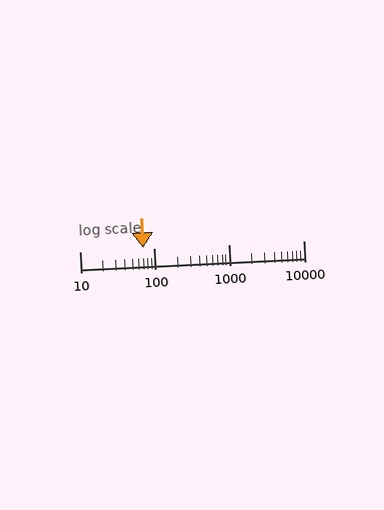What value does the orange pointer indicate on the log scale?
The pointer indicates approximately 71.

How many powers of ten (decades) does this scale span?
The scale spans 3 decades, from 10 to 10000.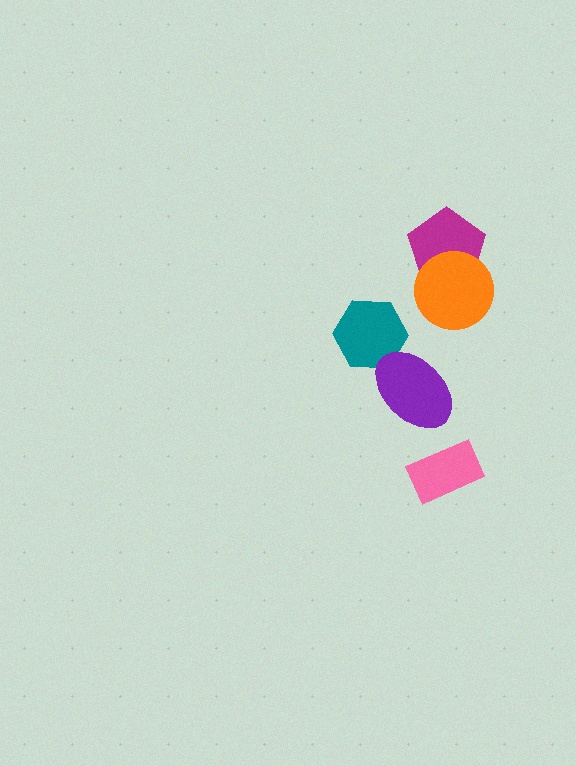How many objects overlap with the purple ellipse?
1 object overlaps with the purple ellipse.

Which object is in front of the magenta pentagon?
The orange circle is in front of the magenta pentagon.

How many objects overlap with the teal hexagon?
1 object overlaps with the teal hexagon.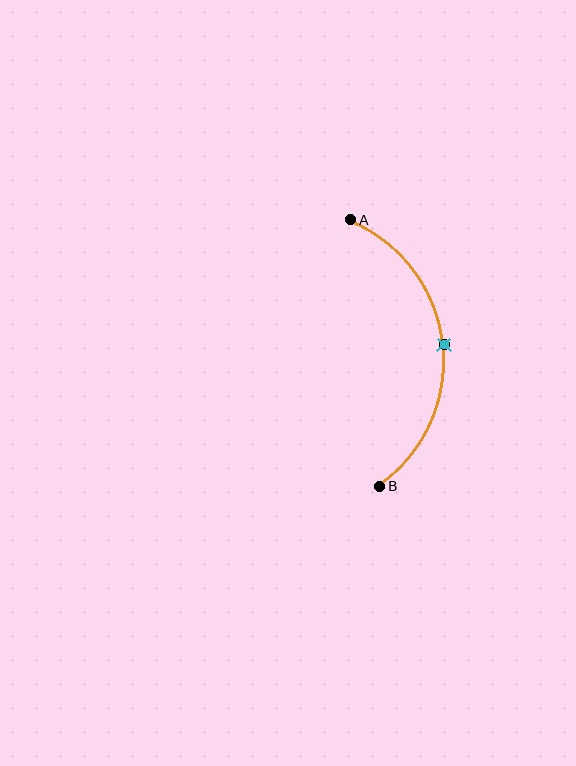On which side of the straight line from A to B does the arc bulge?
The arc bulges to the right of the straight line connecting A and B.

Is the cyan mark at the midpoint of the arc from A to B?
Yes. The cyan mark lies on the arc at equal arc-length from both A and B — it is the arc midpoint.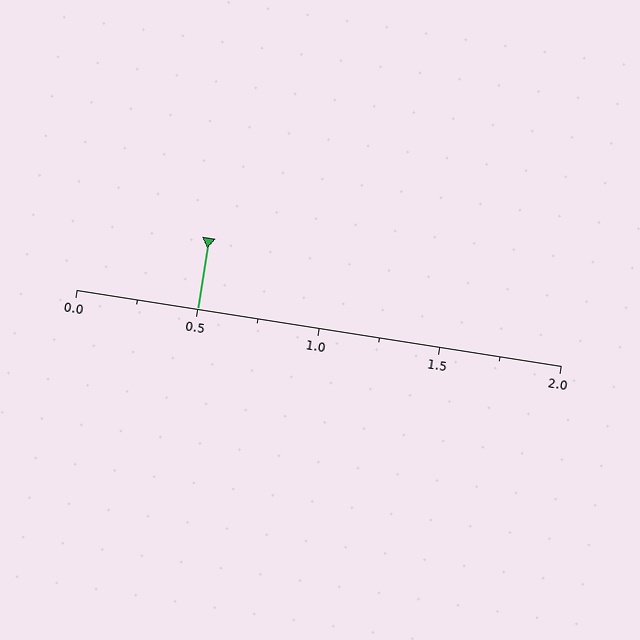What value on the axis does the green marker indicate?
The marker indicates approximately 0.5.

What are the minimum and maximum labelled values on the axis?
The axis runs from 0.0 to 2.0.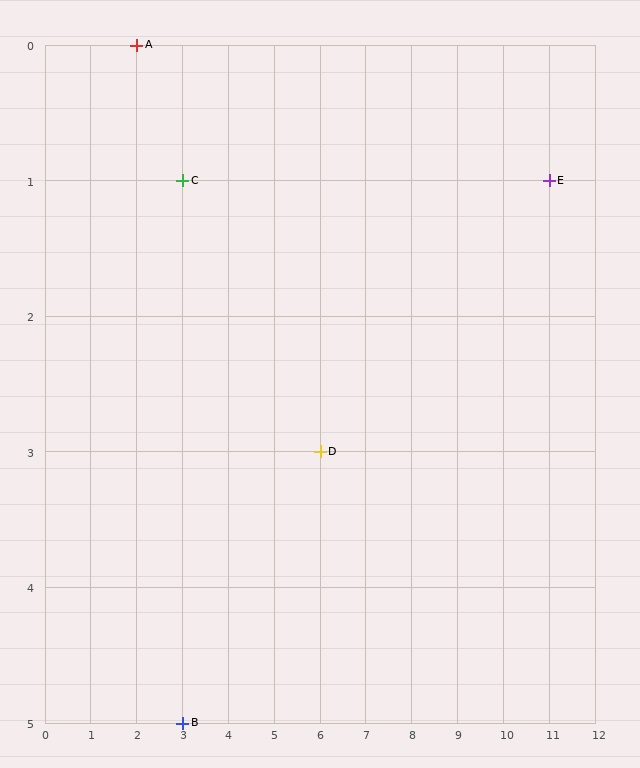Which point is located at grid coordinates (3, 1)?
Point C is at (3, 1).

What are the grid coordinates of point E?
Point E is at grid coordinates (11, 1).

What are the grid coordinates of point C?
Point C is at grid coordinates (3, 1).